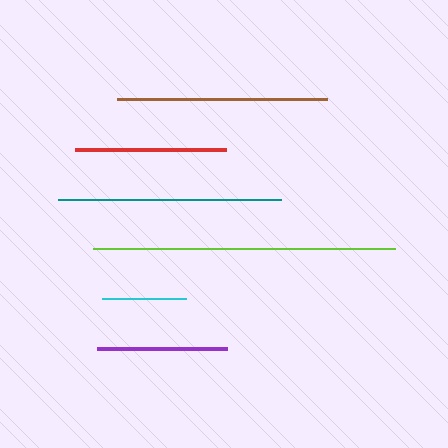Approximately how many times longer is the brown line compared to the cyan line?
The brown line is approximately 2.5 times the length of the cyan line.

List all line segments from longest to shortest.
From longest to shortest: lime, teal, brown, red, purple, cyan.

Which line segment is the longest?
The lime line is the longest at approximately 301 pixels.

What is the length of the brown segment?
The brown segment is approximately 210 pixels long.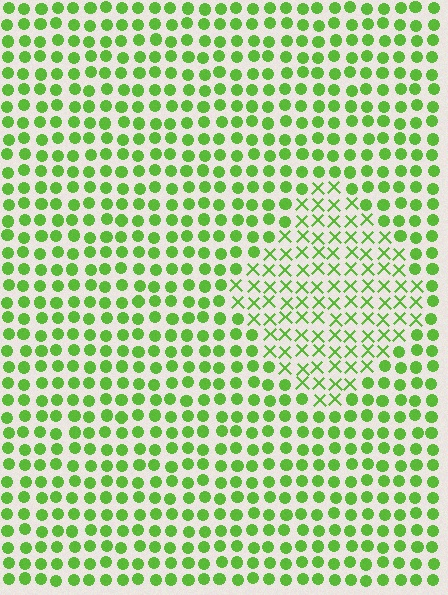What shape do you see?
I see a diamond.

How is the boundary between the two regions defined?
The boundary is defined by a change in element shape: X marks inside vs. circles outside. All elements share the same color and spacing.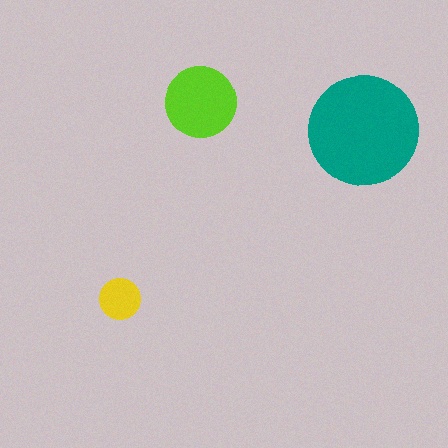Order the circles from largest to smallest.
the teal one, the lime one, the yellow one.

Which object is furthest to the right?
The teal circle is rightmost.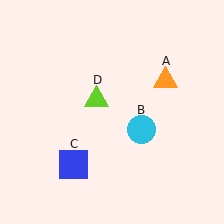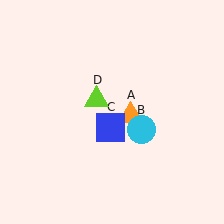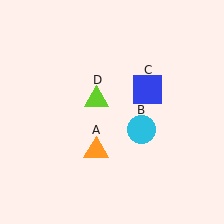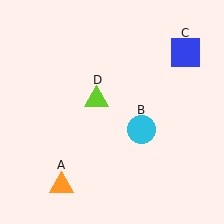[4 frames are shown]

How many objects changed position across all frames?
2 objects changed position: orange triangle (object A), blue square (object C).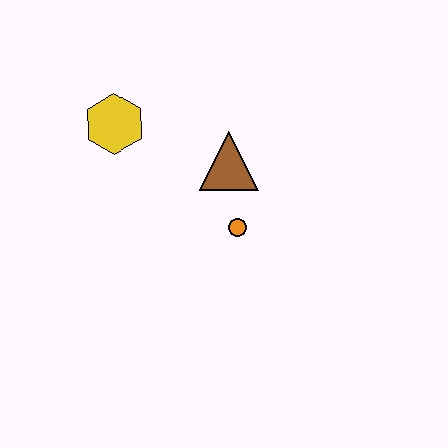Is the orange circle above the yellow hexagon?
No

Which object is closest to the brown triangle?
The orange circle is closest to the brown triangle.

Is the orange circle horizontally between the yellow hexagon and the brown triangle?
No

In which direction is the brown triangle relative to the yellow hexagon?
The brown triangle is to the right of the yellow hexagon.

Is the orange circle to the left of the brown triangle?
No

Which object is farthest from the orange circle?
The yellow hexagon is farthest from the orange circle.